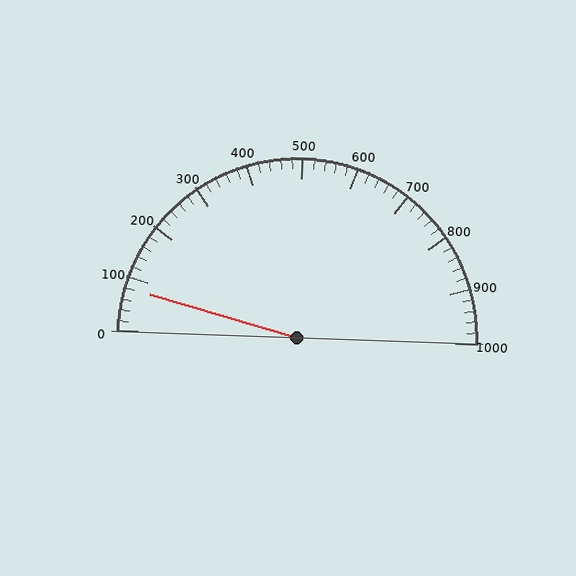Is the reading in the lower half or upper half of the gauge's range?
The reading is in the lower half of the range (0 to 1000).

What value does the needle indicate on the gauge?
The needle indicates approximately 80.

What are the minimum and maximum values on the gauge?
The gauge ranges from 0 to 1000.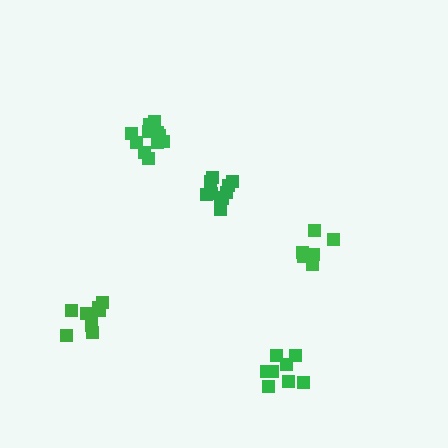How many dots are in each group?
Group 1: 11 dots, Group 2: 9 dots, Group 3: 6 dots, Group 4: 8 dots, Group 5: 11 dots (45 total).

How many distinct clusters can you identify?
There are 5 distinct clusters.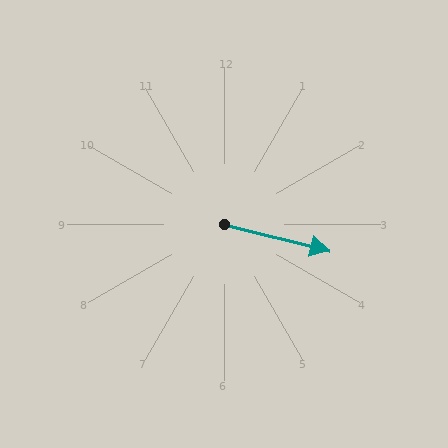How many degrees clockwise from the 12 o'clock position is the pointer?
Approximately 104 degrees.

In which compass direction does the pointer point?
East.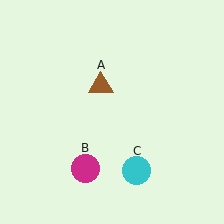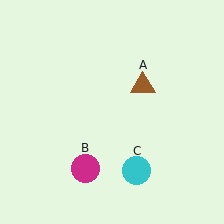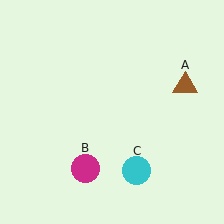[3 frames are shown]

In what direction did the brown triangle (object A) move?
The brown triangle (object A) moved right.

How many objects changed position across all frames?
1 object changed position: brown triangle (object A).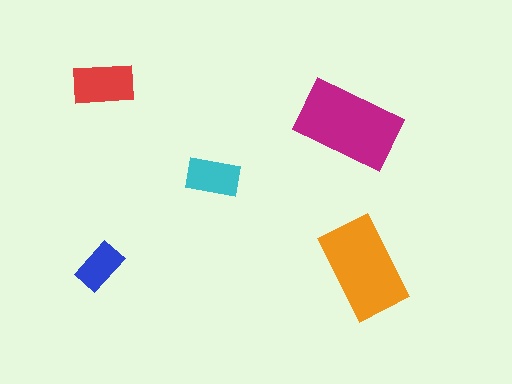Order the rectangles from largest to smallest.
the magenta one, the orange one, the red one, the cyan one, the blue one.